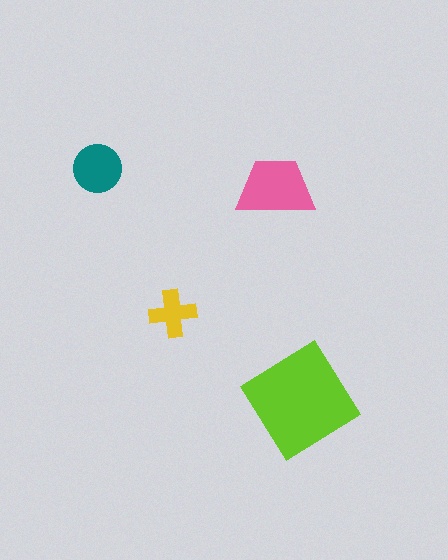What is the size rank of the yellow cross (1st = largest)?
4th.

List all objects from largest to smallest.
The lime diamond, the pink trapezoid, the teal circle, the yellow cross.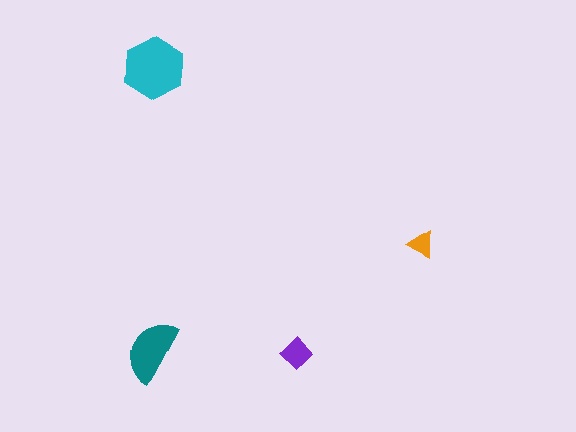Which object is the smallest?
The orange triangle.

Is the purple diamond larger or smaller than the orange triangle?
Larger.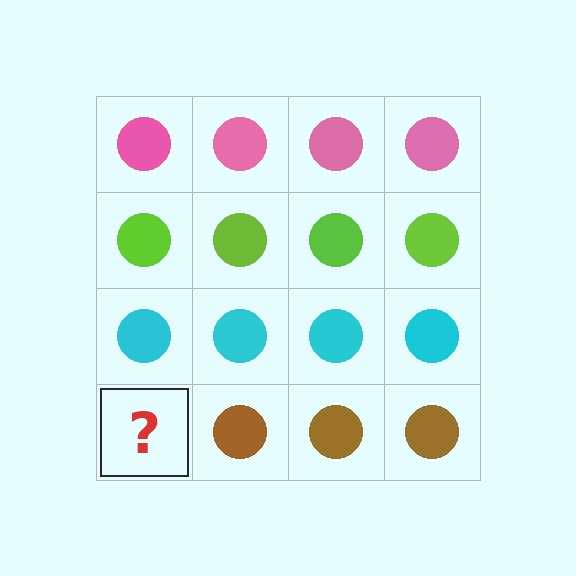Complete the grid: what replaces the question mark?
The question mark should be replaced with a brown circle.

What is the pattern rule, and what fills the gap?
The rule is that each row has a consistent color. The gap should be filled with a brown circle.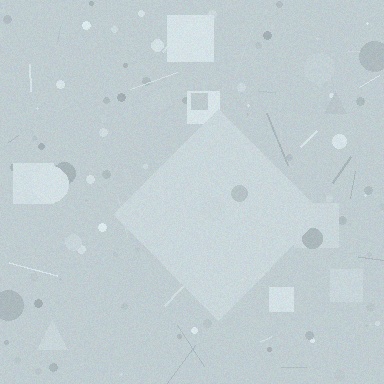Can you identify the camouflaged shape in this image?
The camouflaged shape is a diamond.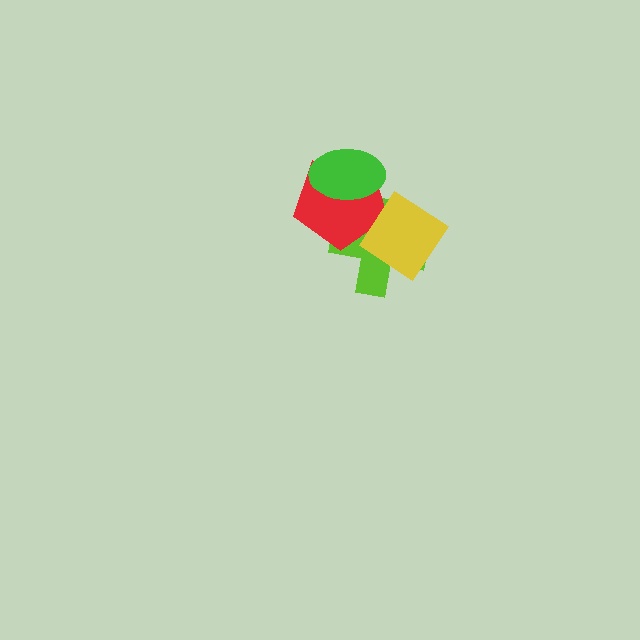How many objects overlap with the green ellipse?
1 object overlaps with the green ellipse.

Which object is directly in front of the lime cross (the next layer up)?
The red pentagon is directly in front of the lime cross.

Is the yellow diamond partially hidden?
No, no other shape covers it.